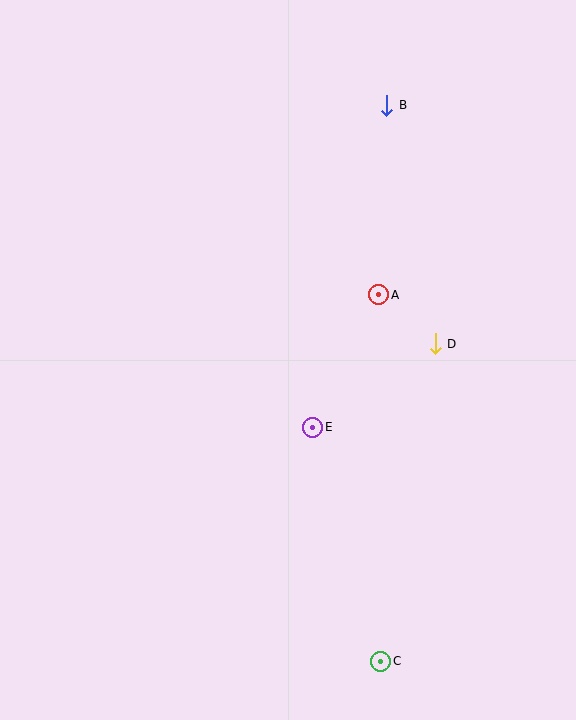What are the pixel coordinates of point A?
Point A is at (378, 295).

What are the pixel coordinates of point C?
Point C is at (381, 661).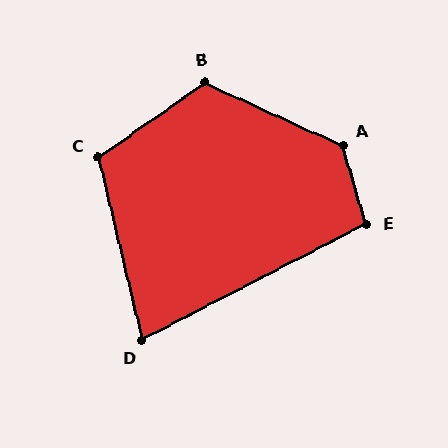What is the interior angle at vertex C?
Approximately 112 degrees (obtuse).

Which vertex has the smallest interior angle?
D, at approximately 76 degrees.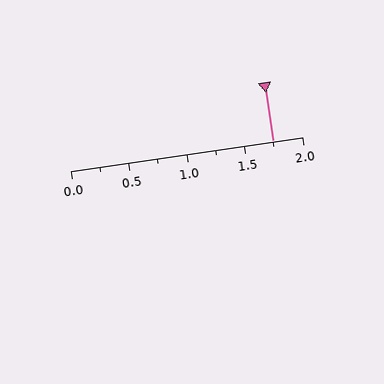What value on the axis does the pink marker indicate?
The marker indicates approximately 1.75.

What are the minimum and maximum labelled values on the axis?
The axis runs from 0.0 to 2.0.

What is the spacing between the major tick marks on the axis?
The major ticks are spaced 0.5 apart.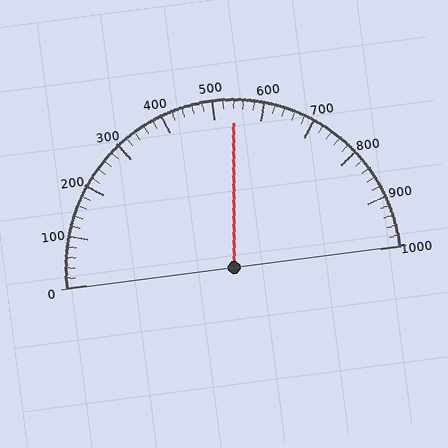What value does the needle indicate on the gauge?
The needle indicates approximately 540.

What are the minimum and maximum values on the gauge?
The gauge ranges from 0 to 1000.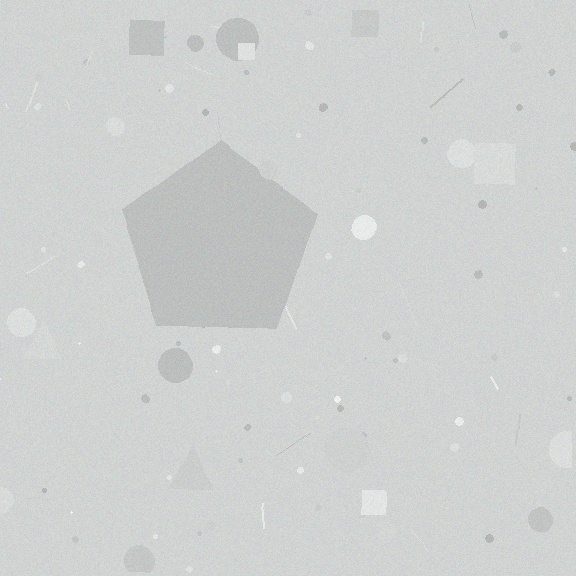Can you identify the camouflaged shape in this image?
The camouflaged shape is a pentagon.